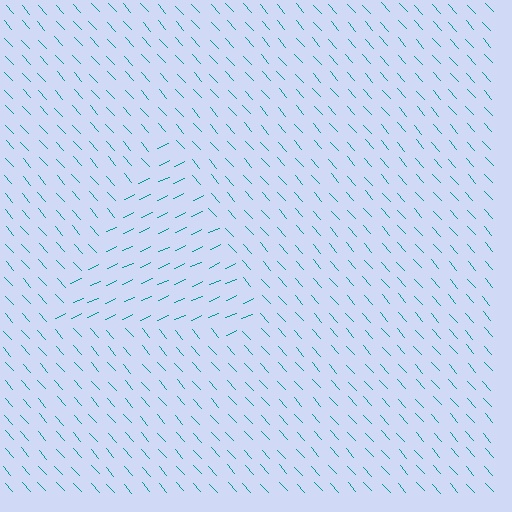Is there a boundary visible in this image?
Yes, there is a texture boundary formed by a change in line orientation.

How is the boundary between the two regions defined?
The boundary is defined purely by a change in line orientation (approximately 72 degrees difference). All lines are the same color and thickness.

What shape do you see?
I see a triangle.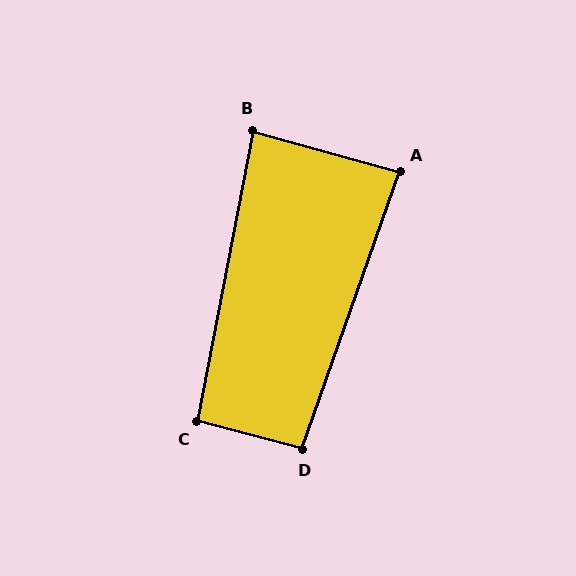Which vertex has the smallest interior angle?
B, at approximately 85 degrees.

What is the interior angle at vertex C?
Approximately 94 degrees (approximately right).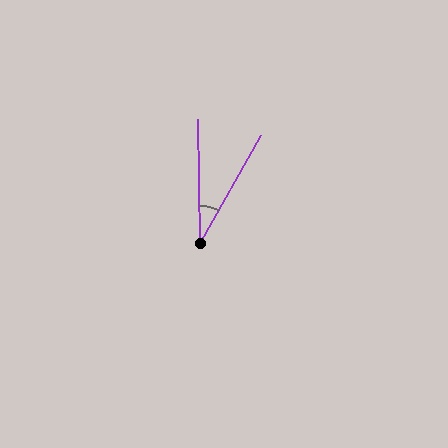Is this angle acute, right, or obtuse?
It is acute.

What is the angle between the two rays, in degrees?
Approximately 31 degrees.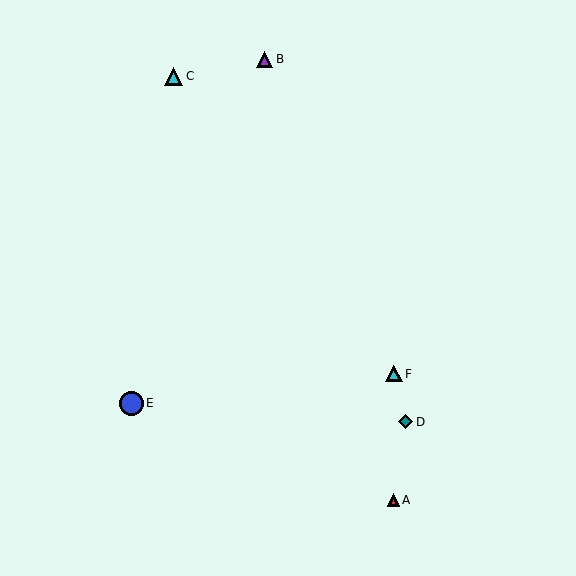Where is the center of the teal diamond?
The center of the teal diamond is at (406, 422).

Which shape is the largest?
The blue circle (labeled E) is the largest.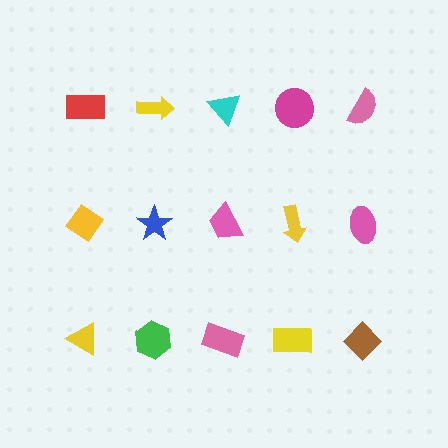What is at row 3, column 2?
A green hexagon.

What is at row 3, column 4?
A yellow rectangle.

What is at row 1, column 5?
A pink semicircle.